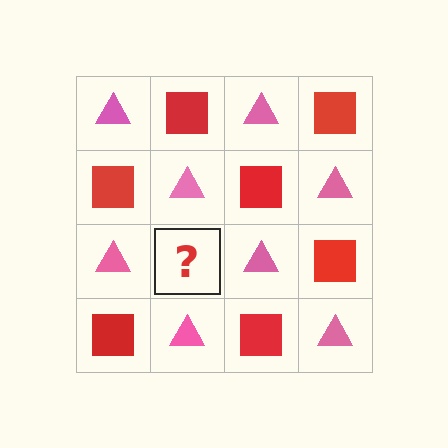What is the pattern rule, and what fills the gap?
The rule is that it alternates pink triangle and red square in a checkerboard pattern. The gap should be filled with a red square.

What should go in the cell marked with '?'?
The missing cell should contain a red square.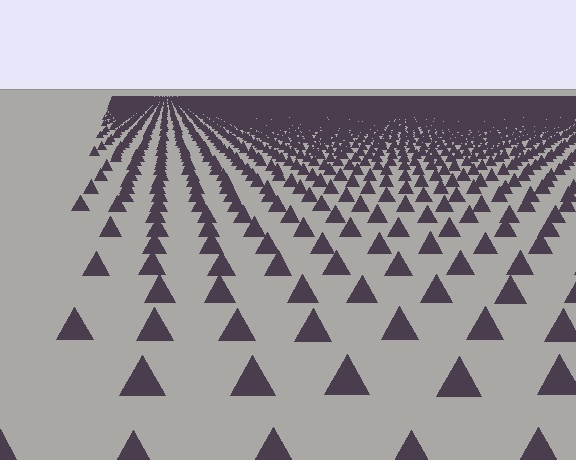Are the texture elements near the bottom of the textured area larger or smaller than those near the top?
Larger. Near the bottom, elements are closer to the viewer and appear at a bigger on-screen size.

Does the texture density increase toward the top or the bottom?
Density increases toward the top.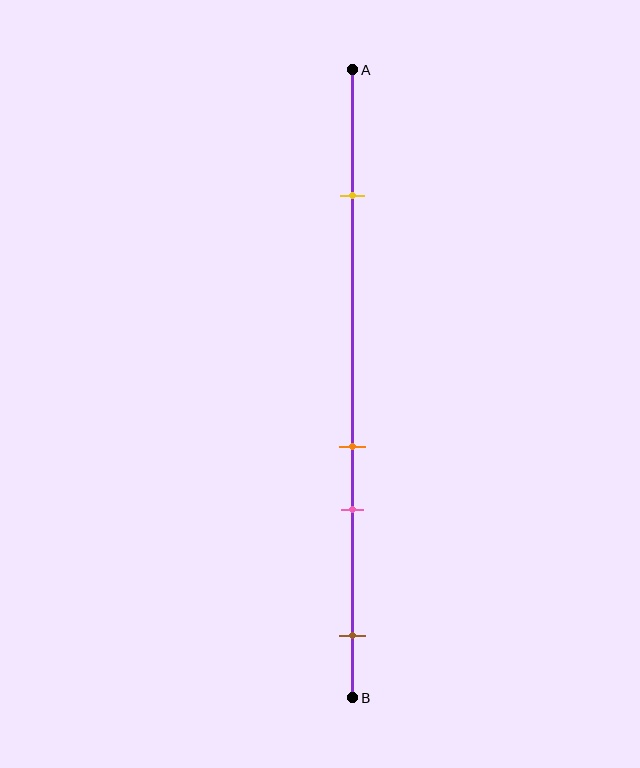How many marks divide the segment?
There are 4 marks dividing the segment.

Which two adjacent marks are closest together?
The orange and pink marks are the closest adjacent pair.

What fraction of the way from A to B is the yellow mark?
The yellow mark is approximately 20% (0.2) of the way from A to B.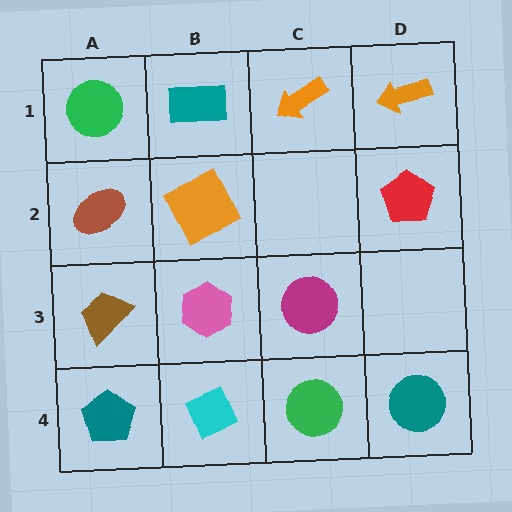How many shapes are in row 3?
3 shapes.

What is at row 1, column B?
A teal rectangle.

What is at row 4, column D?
A teal circle.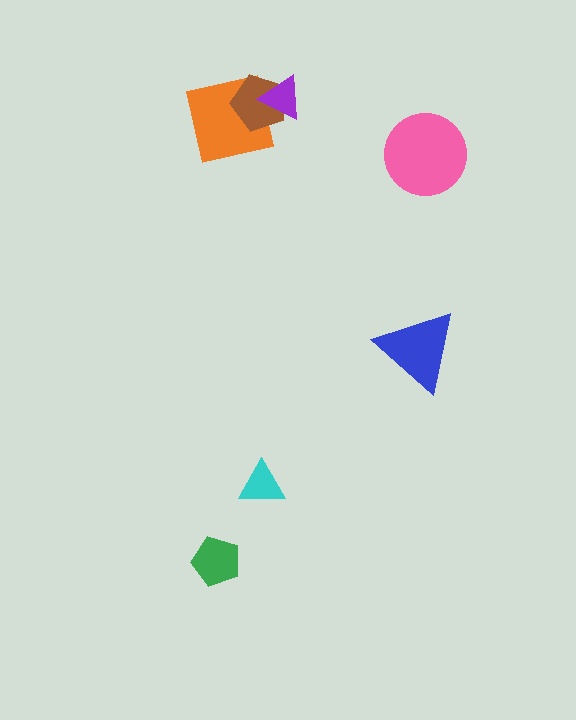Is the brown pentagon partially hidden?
Yes, it is partially covered by another shape.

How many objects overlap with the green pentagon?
0 objects overlap with the green pentagon.